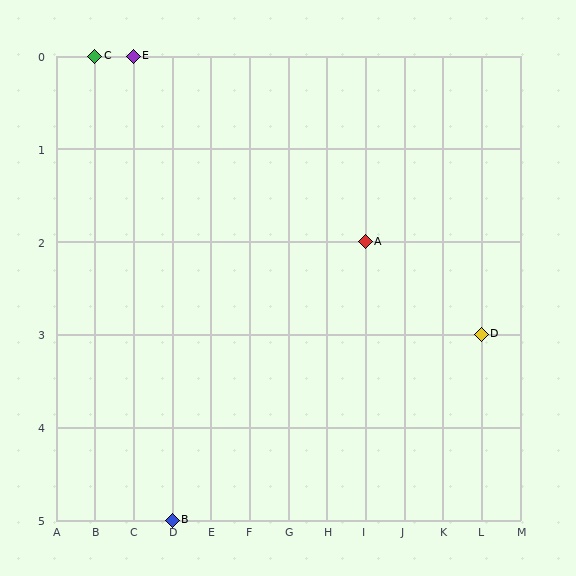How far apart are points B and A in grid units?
Points B and A are 5 columns and 3 rows apart (about 5.8 grid units diagonally).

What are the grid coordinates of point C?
Point C is at grid coordinates (B, 0).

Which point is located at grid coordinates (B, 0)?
Point C is at (B, 0).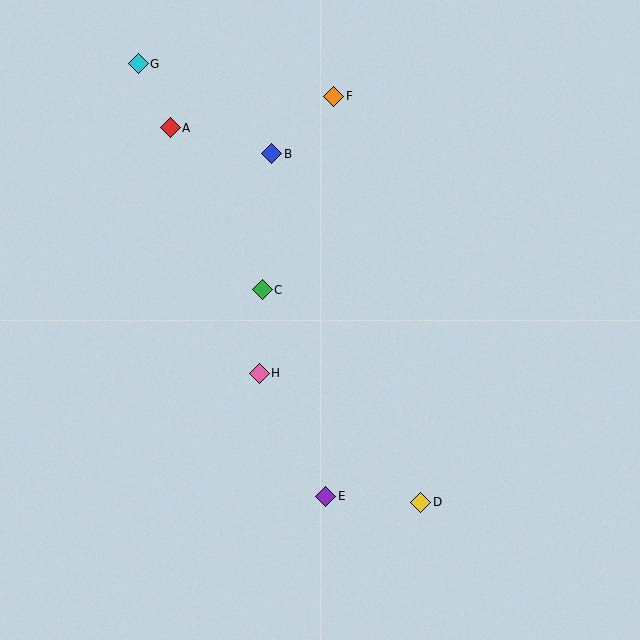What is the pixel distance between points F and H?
The distance between F and H is 287 pixels.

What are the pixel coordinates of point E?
Point E is at (326, 496).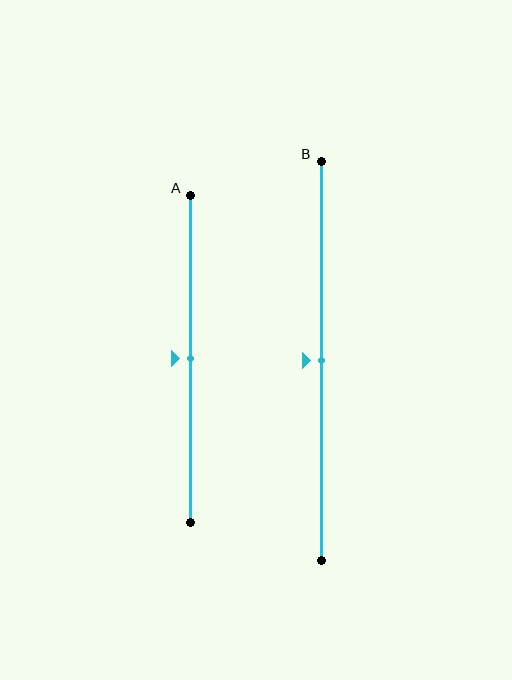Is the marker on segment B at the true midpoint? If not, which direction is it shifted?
Yes, the marker on segment B is at the true midpoint.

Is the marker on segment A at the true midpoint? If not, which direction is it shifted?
Yes, the marker on segment A is at the true midpoint.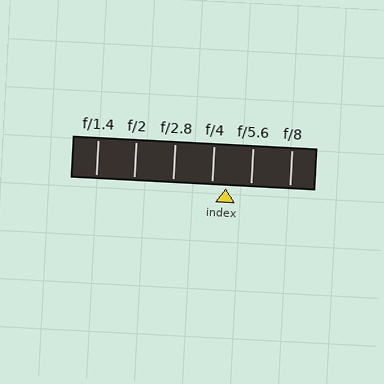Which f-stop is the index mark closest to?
The index mark is closest to f/4.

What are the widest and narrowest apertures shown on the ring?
The widest aperture shown is f/1.4 and the narrowest is f/8.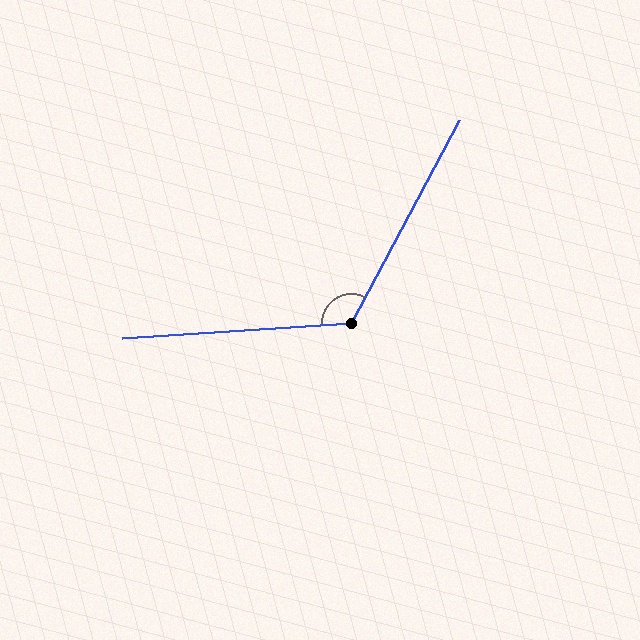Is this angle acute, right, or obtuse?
It is obtuse.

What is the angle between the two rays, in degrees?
Approximately 122 degrees.